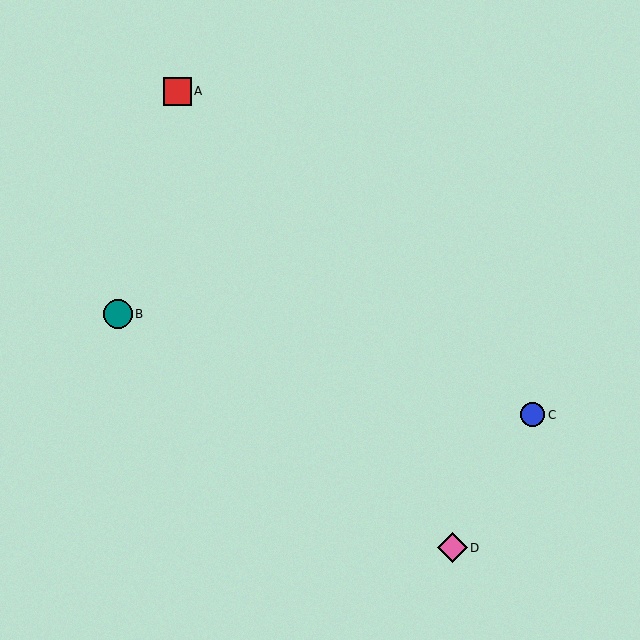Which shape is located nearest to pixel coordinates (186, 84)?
The red square (labeled A) at (177, 91) is nearest to that location.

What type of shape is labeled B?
Shape B is a teal circle.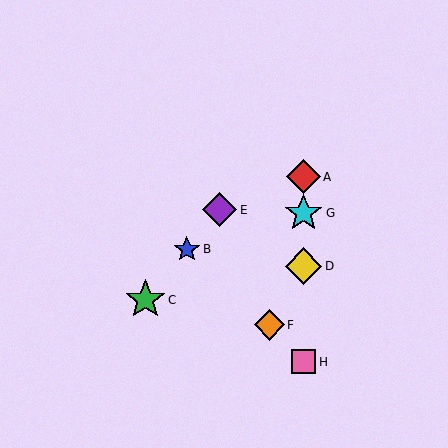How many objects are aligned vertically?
4 objects (A, D, G, H) are aligned vertically.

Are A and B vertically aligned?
No, A is at x≈304 and B is at x≈187.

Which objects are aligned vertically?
Objects A, D, G, H are aligned vertically.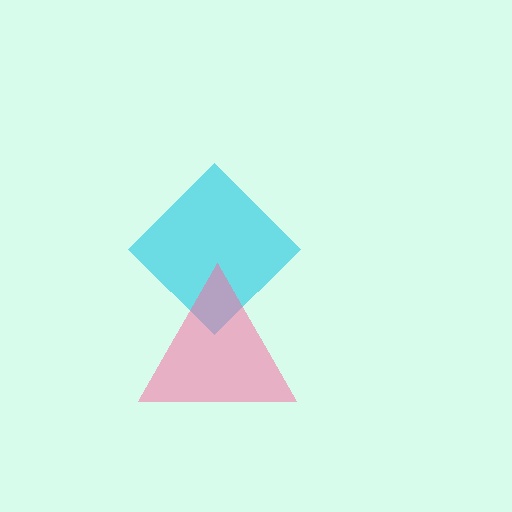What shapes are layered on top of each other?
The layered shapes are: a cyan diamond, a pink triangle.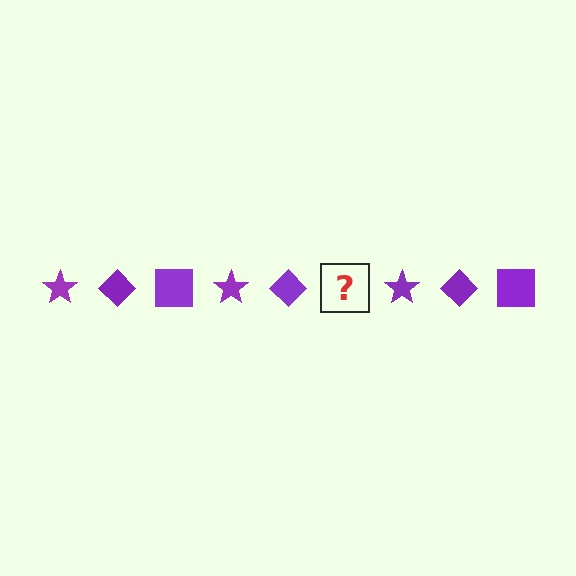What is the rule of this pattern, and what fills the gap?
The rule is that the pattern cycles through star, diamond, square shapes in purple. The gap should be filled with a purple square.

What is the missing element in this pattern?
The missing element is a purple square.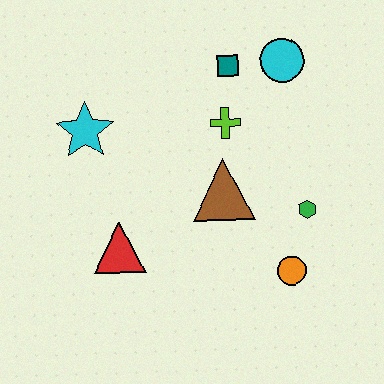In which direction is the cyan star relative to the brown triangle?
The cyan star is to the left of the brown triangle.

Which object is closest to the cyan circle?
The teal square is closest to the cyan circle.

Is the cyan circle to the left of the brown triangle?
No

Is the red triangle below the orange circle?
No